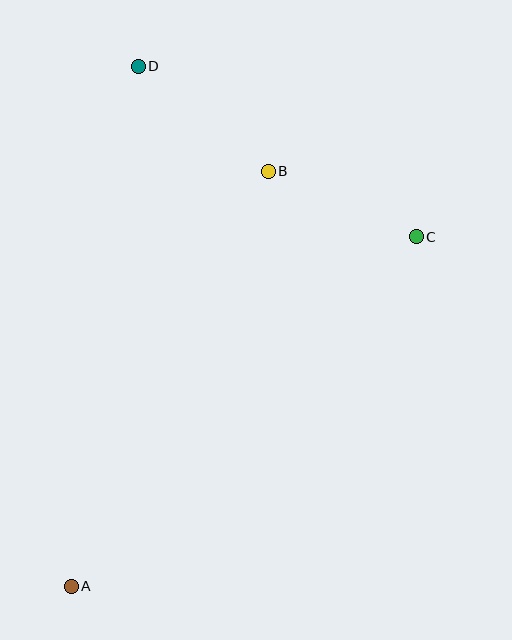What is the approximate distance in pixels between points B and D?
The distance between B and D is approximately 167 pixels.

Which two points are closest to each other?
Points B and C are closest to each other.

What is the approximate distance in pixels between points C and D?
The distance between C and D is approximately 326 pixels.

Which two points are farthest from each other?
Points A and D are farthest from each other.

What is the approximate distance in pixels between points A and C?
The distance between A and C is approximately 491 pixels.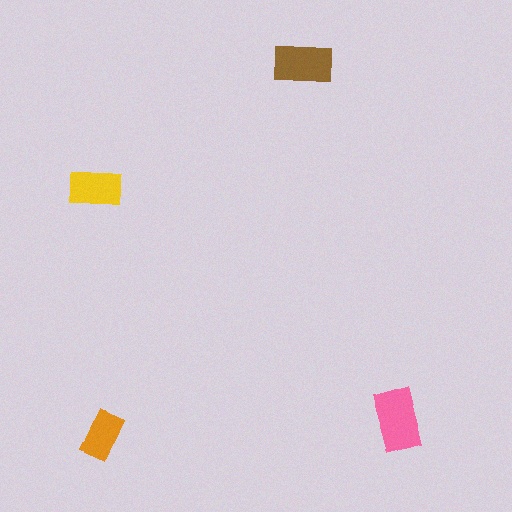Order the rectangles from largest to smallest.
the pink one, the brown one, the yellow one, the orange one.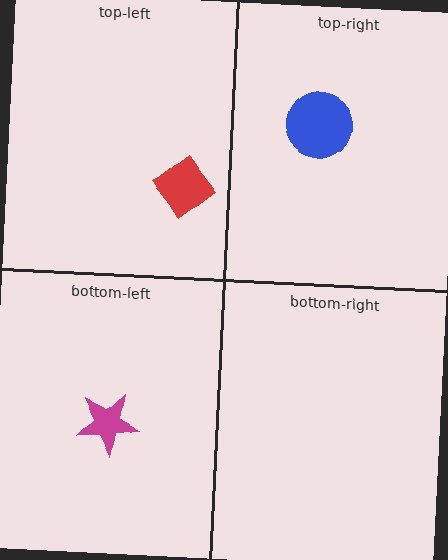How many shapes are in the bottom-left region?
1.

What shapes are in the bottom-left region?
The magenta star.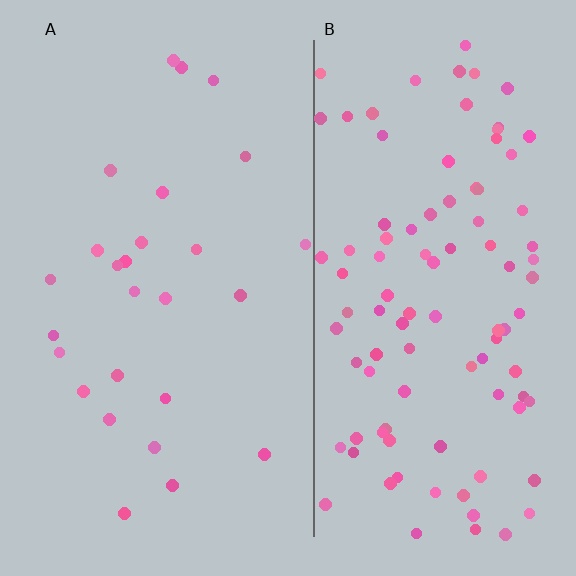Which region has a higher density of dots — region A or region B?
B (the right).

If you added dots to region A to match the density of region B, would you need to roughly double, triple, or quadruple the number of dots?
Approximately quadruple.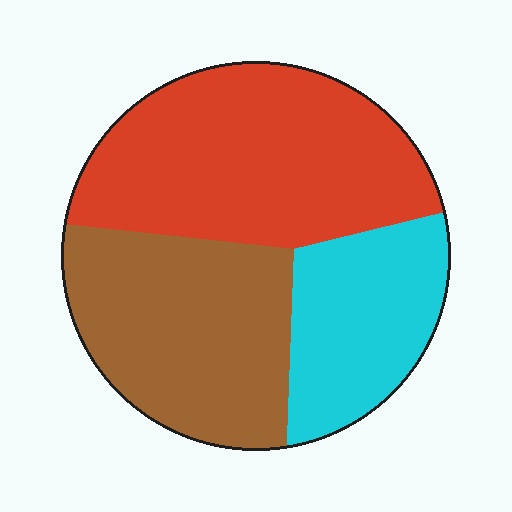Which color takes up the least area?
Cyan, at roughly 25%.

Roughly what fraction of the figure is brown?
Brown covers 34% of the figure.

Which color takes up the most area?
Red, at roughly 45%.